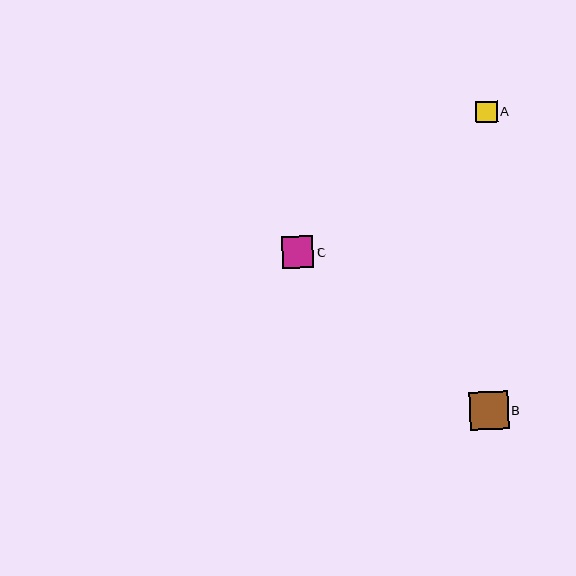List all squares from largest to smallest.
From largest to smallest: B, C, A.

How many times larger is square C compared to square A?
Square C is approximately 1.5 times the size of square A.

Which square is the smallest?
Square A is the smallest with a size of approximately 22 pixels.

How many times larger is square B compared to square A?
Square B is approximately 1.8 times the size of square A.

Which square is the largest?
Square B is the largest with a size of approximately 38 pixels.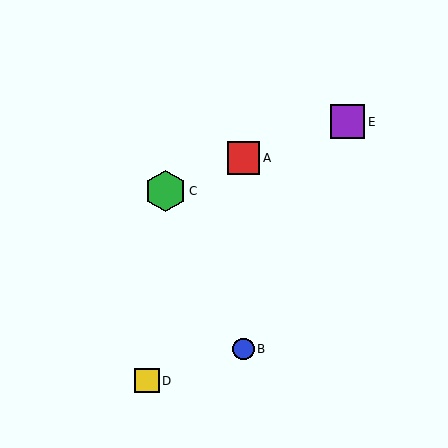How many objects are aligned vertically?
2 objects (A, B) are aligned vertically.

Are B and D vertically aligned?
No, B is at x≈243 and D is at x≈147.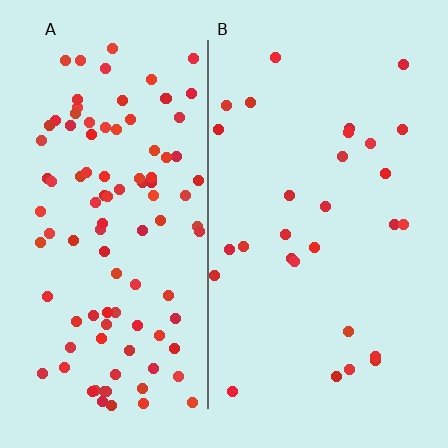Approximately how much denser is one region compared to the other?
Approximately 3.6× — region A over region B.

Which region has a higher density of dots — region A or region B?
A (the left).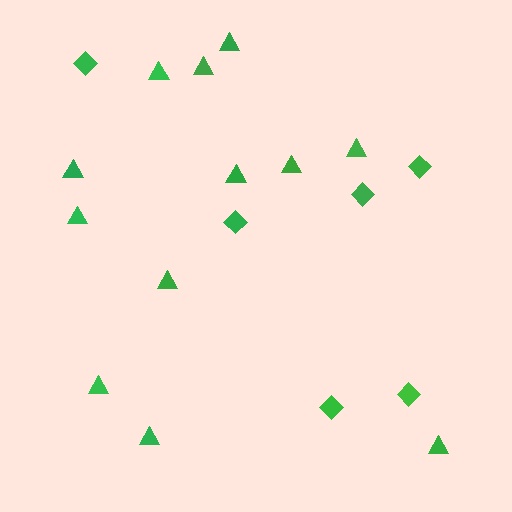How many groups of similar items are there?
There are 2 groups: one group of triangles (12) and one group of diamonds (6).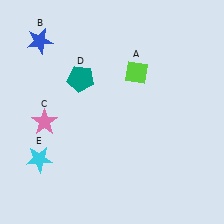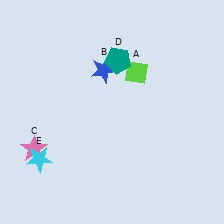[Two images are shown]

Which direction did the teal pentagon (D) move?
The teal pentagon (D) moved right.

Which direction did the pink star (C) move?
The pink star (C) moved down.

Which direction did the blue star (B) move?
The blue star (B) moved right.